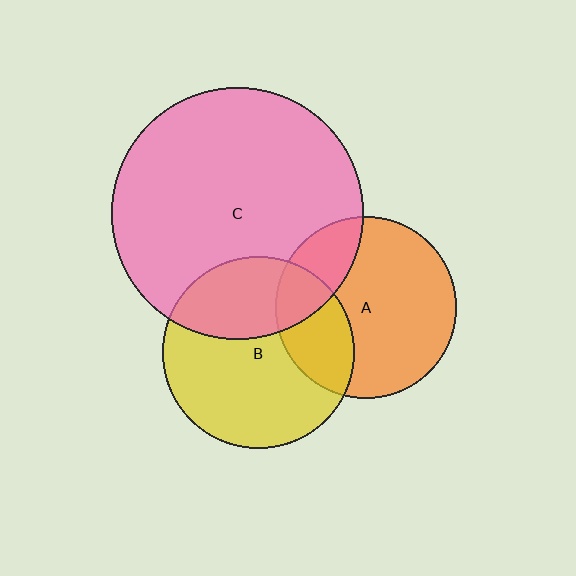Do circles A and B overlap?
Yes.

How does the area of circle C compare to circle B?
Approximately 1.7 times.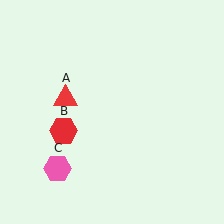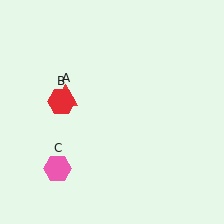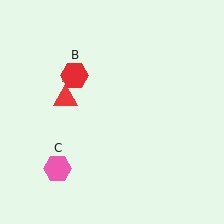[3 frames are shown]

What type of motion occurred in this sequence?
The red hexagon (object B) rotated clockwise around the center of the scene.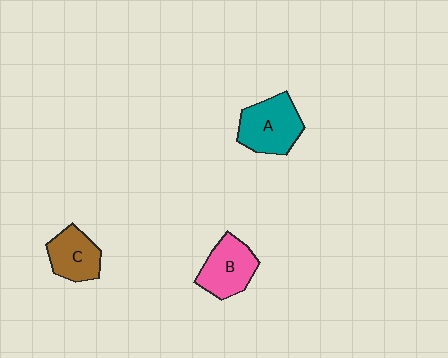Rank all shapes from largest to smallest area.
From largest to smallest: A (teal), B (pink), C (brown).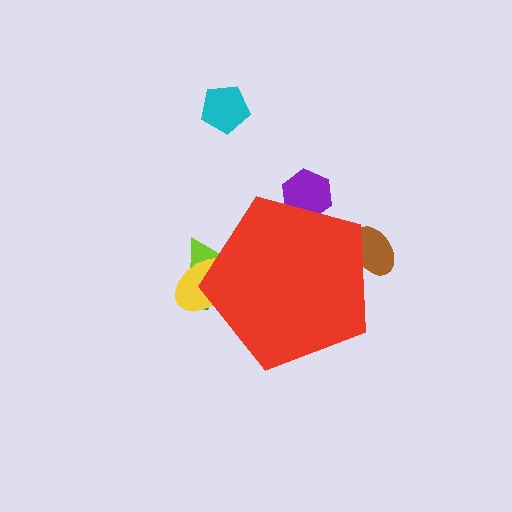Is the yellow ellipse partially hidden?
Yes, the yellow ellipse is partially hidden behind the red pentagon.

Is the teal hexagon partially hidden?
Yes, the teal hexagon is partially hidden behind the red pentagon.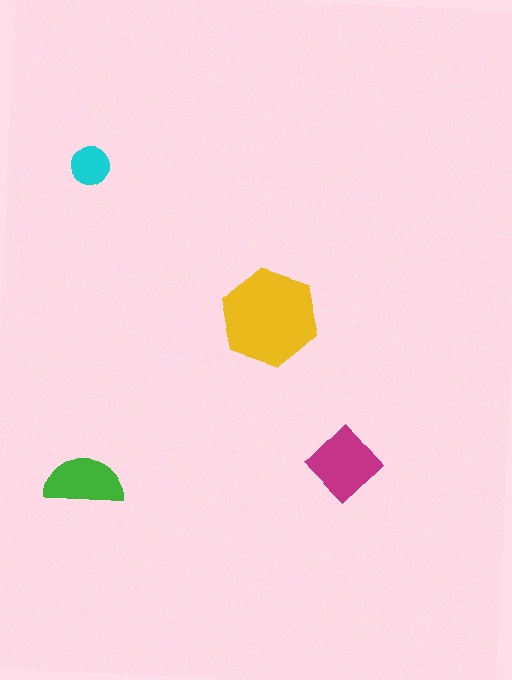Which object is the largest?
The yellow hexagon.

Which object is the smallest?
The cyan circle.